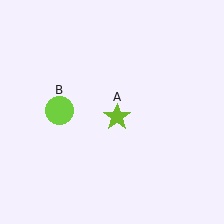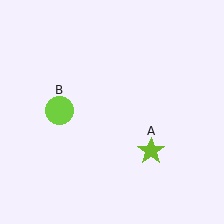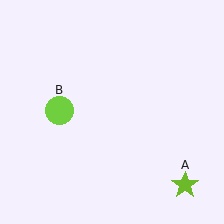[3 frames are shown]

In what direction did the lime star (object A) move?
The lime star (object A) moved down and to the right.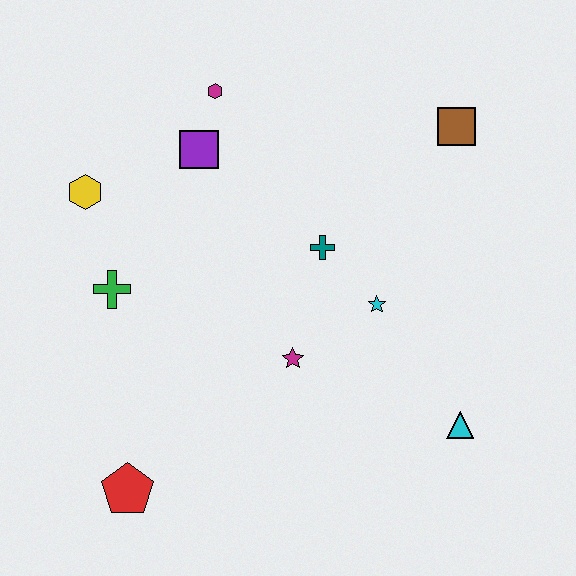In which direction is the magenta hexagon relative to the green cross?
The magenta hexagon is above the green cross.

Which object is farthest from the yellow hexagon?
The cyan triangle is farthest from the yellow hexagon.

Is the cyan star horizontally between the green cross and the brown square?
Yes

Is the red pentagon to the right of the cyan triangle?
No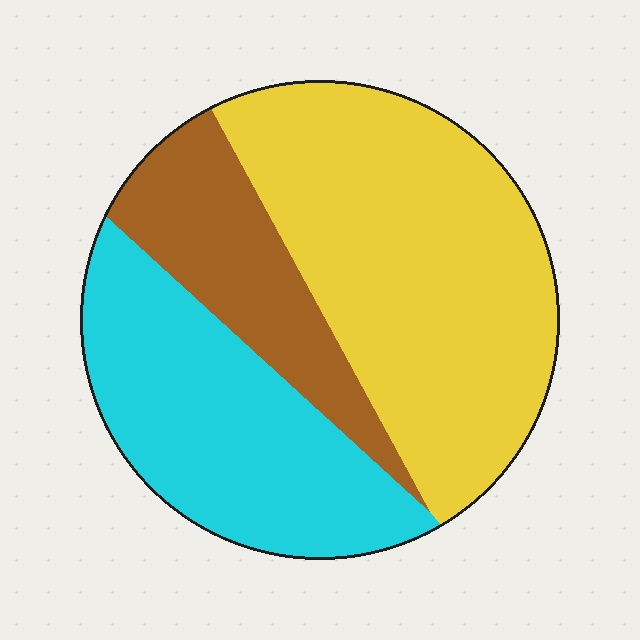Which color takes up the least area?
Brown, at roughly 20%.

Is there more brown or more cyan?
Cyan.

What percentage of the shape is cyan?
Cyan takes up about one third (1/3) of the shape.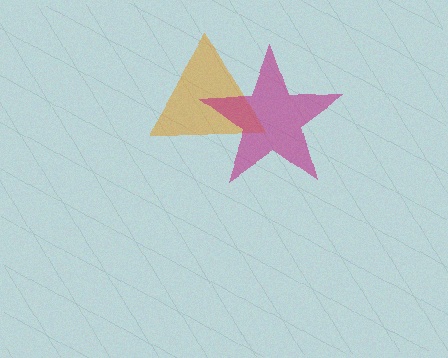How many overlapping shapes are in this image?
There are 2 overlapping shapes in the image.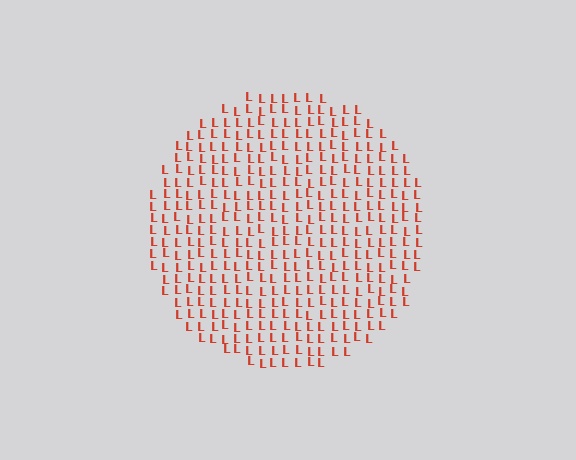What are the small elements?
The small elements are letter L's.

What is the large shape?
The large shape is a circle.